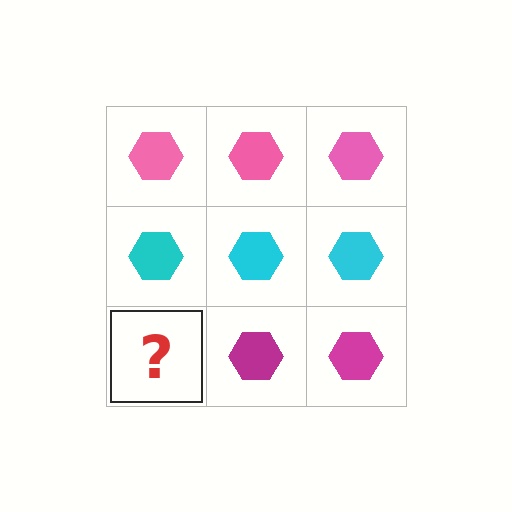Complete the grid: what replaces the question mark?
The question mark should be replaced with a magenta hexagon.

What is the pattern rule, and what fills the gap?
The rule is that each row has a consistent color. The gap should be filled with a magenta hexagon.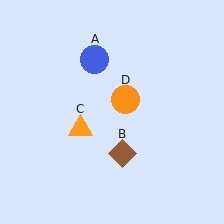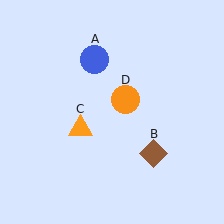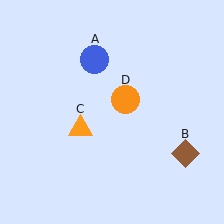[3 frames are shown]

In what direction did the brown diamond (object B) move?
The brown diamond (object B) moved right.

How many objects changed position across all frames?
1 object changed position: brown diamond (object B).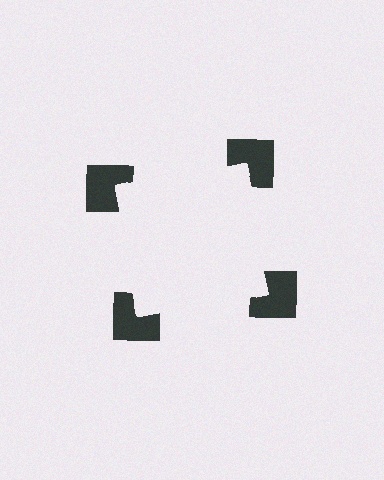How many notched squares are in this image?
There are 4 — one at each vertex of the illusory square.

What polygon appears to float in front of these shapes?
An illusory square — its edges are inferred from the aligned wedge cuts in the notched squares, not physically drawn.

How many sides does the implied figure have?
4 sides.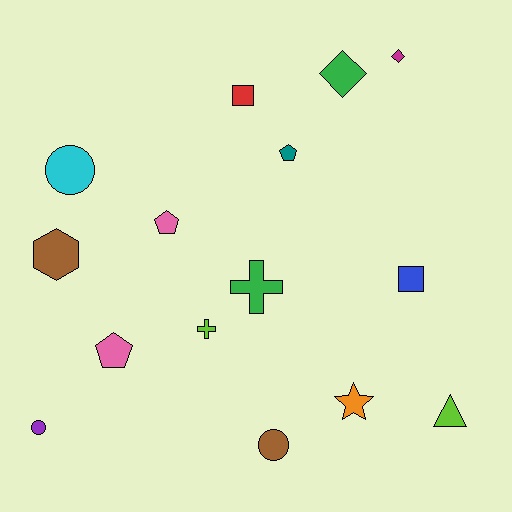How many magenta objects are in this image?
There is 1 magenta object.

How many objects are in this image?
There are 15 objects.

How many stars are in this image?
There is 1 star.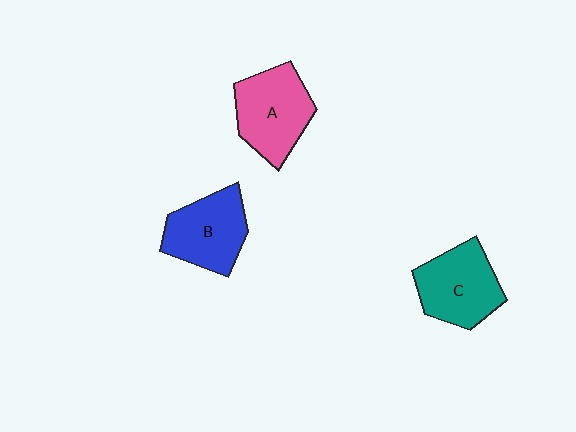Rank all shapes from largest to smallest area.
From largest to smallest: A (pink), C (teal), B (blue).